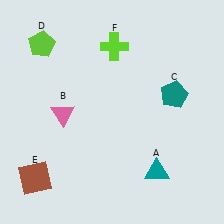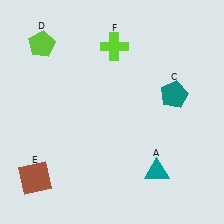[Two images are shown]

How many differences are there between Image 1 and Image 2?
There is 1 difference between the two images.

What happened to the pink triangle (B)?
The pink triangle (B) was removed in Image 2. It was in the bottom-left area of Image 1.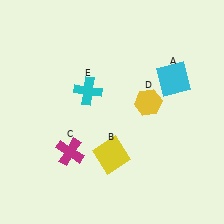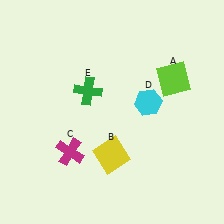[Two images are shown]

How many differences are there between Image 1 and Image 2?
There are 3 differences between the two images.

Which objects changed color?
A changed from cyan to lime. D changed from yellow to cyan. E changed from cyan to green.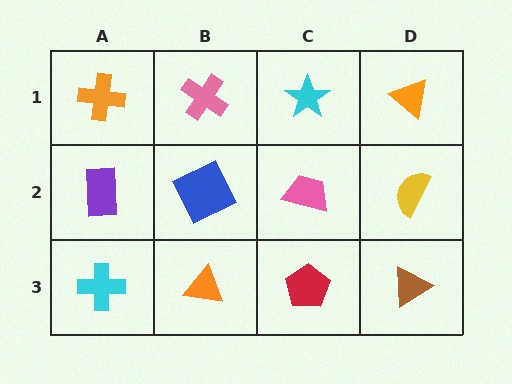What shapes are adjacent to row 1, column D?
A yellow semicircle (row 2, column D), a cyan star (row 1, column C).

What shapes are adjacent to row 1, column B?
A blue square (row 2, column B), an orange cross (row 1, column A), a cyan star (row 1, column C).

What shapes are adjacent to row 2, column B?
A pink cross (row 1, column B), an orange triangle (row 3, column B), a purple rectangle (row 2, column A), a pink trapezoid (row 2, column C).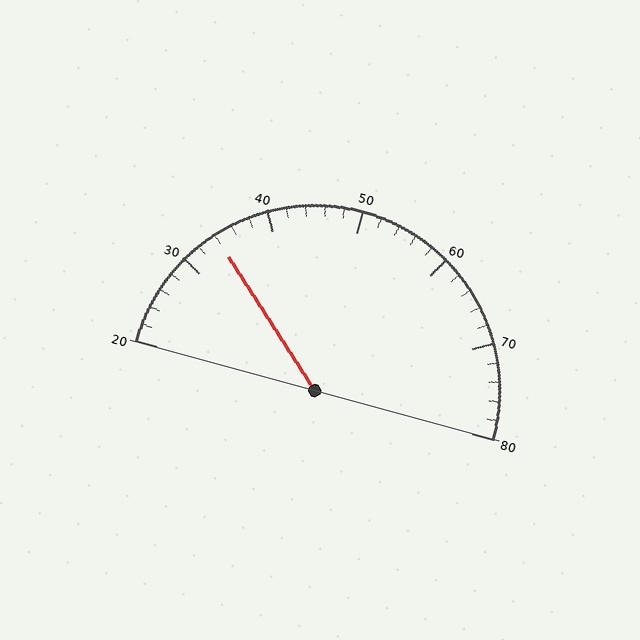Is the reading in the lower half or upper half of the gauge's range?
The reading is in the lower half of the range (20 to 80).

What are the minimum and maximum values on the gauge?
The gauge ranges from 20 to 80.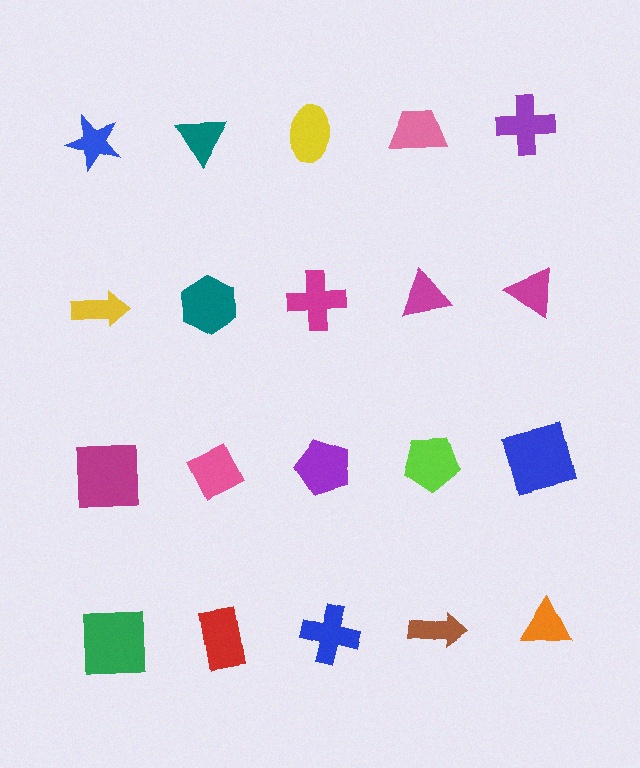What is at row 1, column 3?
A yellow ellipse.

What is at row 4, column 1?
A green square.